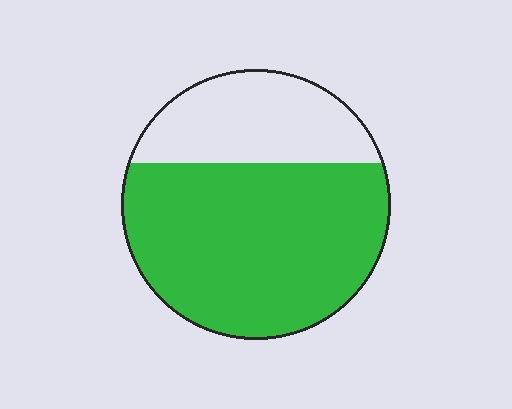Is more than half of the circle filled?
Yes.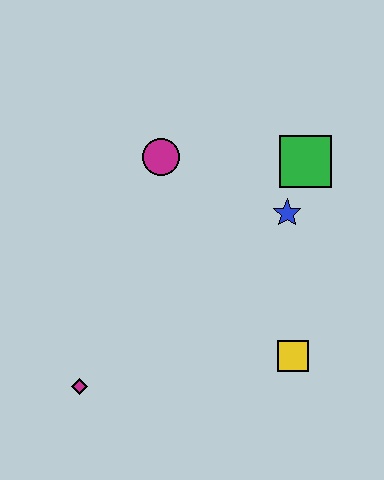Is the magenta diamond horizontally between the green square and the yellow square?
No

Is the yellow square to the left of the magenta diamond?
No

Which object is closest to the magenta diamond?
The yellow square is closest to the magenta diamond.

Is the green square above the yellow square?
Yes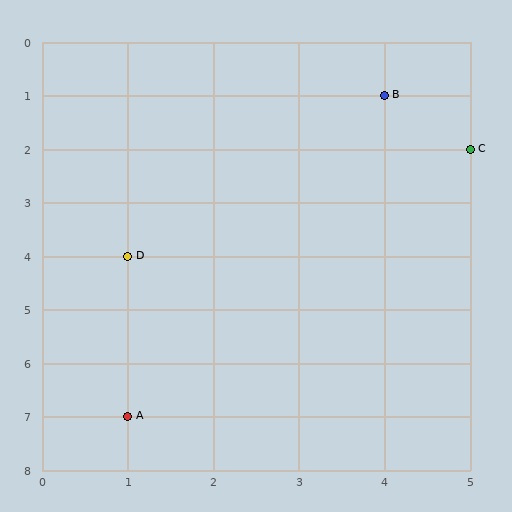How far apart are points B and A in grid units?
Points B and A are 3 columns and 6 rows apart (about 6.7 grid units diagonally).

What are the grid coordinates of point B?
Point B is at grid coordinates (4, 1).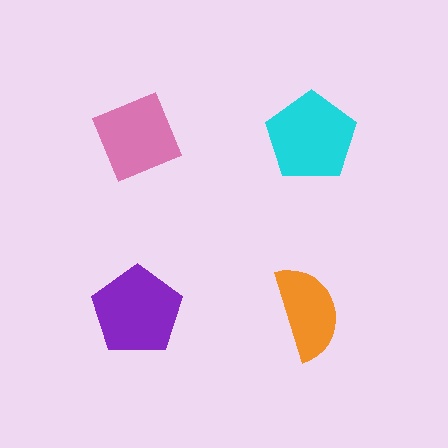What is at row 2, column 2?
An orange semicircle.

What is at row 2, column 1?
A purple pentagon.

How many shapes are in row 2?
2 shapes.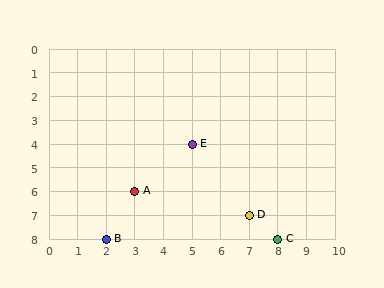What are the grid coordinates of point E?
Point E is at grid coordinates (5, 4).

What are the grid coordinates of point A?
Point A is at grid coordinates (3, 6).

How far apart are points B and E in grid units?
Points B and E are 3 columns and 4 rows apart (about 5.0 grid units diagonally).